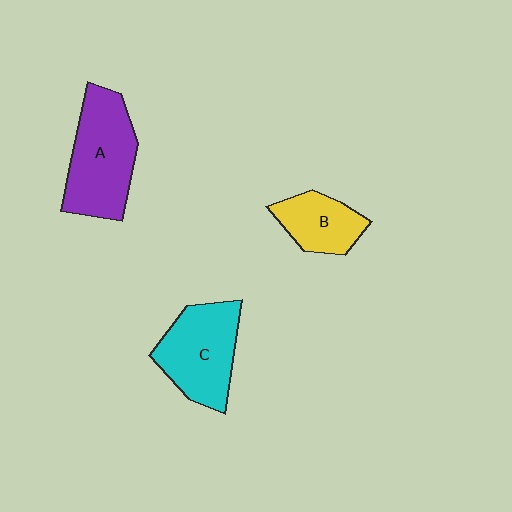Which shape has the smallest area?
Shape B (yellow).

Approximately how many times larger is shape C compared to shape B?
Approximately 1.6 times.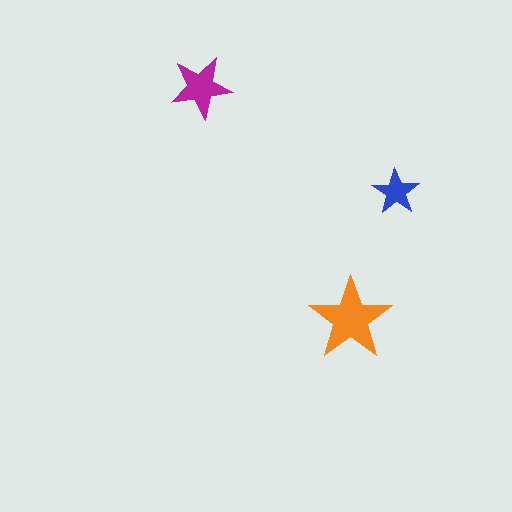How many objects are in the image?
There are 3 objects in the image.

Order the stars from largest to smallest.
the orange one, the magenta one, the blue one.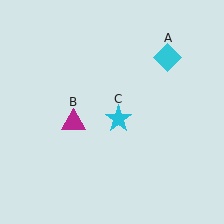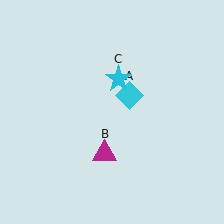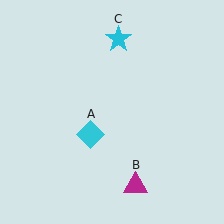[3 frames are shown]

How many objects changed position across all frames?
3 objects changed position: cyan diamond (object A), magenta triangle (object B), cyan star (object C).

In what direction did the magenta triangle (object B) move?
The magenta triangle (object B) moved down and to the right.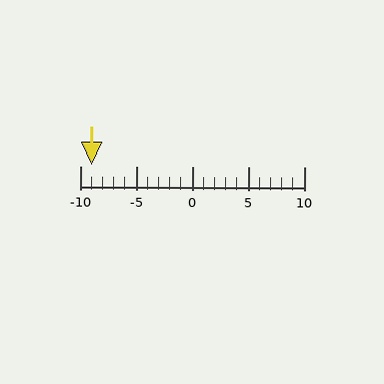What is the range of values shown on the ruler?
The ruler shows values from -10 to 10.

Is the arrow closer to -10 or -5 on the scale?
The arrow is closer to -10.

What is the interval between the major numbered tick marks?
The major tick marks are spaced 5 units apart.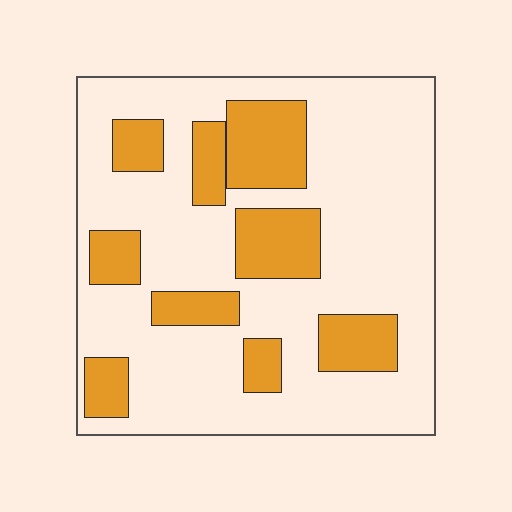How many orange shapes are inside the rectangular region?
9.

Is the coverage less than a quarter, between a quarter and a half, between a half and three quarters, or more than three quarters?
Between a quarter and a half.